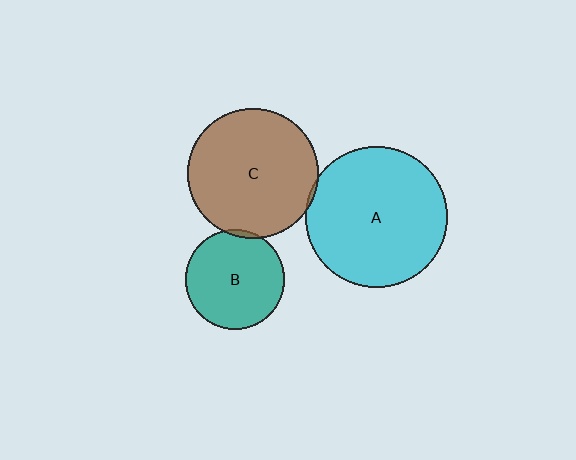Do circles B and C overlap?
Yes.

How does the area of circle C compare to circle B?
Approximately 1.7 times.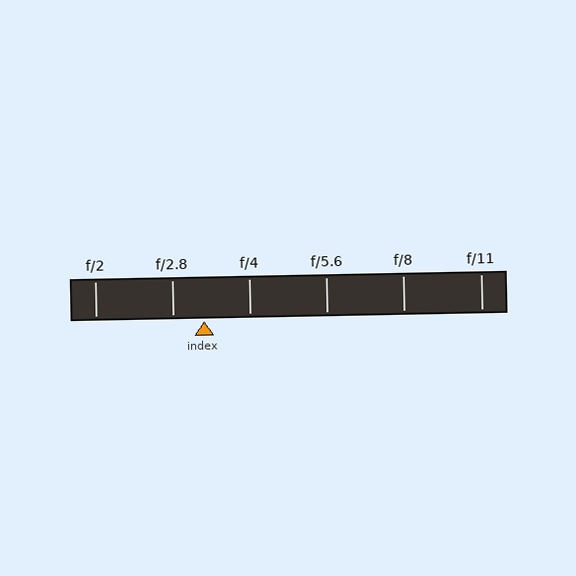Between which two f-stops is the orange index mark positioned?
The index mark is between f/2.8 and f/4.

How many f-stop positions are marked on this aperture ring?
There are 6 f-stop positions marked.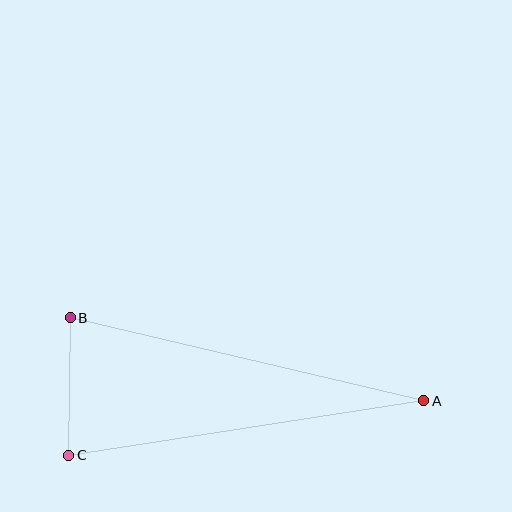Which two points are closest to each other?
Points B and C are closest to each other.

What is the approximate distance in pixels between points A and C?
The distance between A and C is approximately 359 pixels.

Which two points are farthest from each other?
Points A and B are farthest from each other.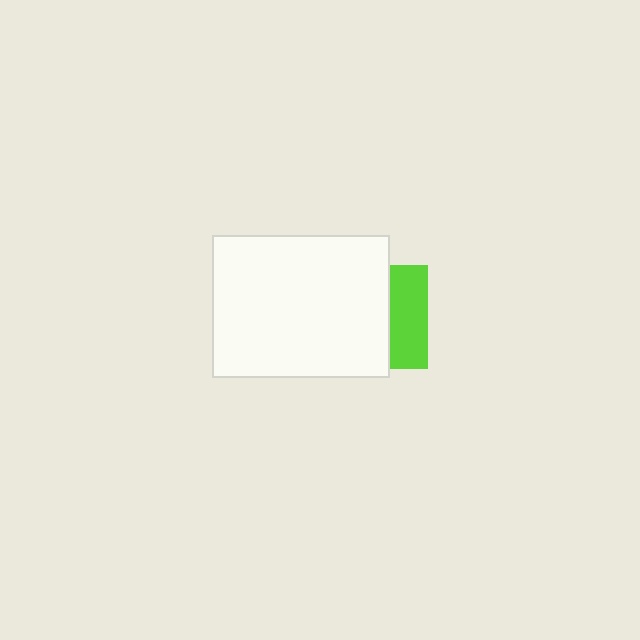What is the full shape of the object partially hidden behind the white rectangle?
The partially hidden object is a lime square.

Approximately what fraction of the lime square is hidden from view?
Roughly 63% of the lime square is hidden behind the white rectangle.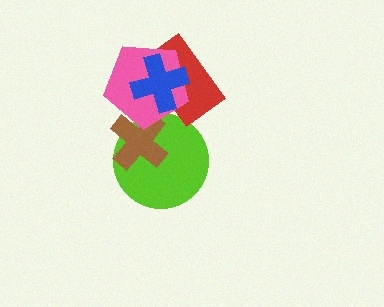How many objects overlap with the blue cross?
2 objects overlap with the blue cross.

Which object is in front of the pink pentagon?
The blue cross is in front of the pink pentagon.